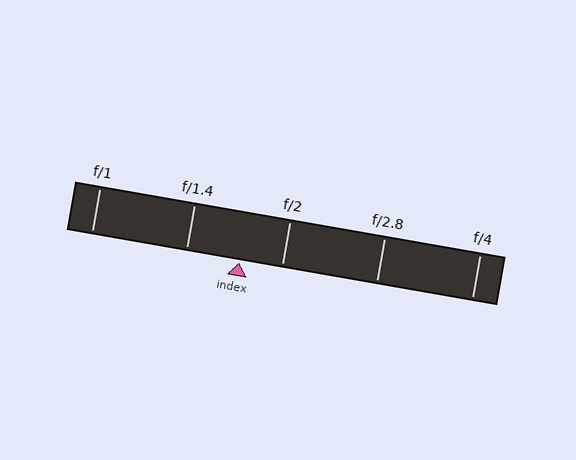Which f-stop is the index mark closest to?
The index mark is closest to f/2.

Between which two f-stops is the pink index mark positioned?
The index mark is between f/1.4 and f/2.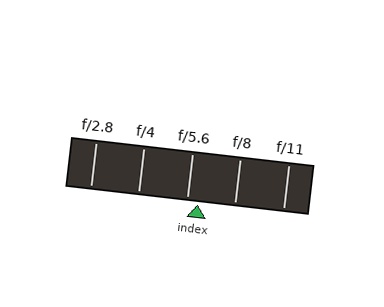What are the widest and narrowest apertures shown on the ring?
The widest aperture shown is f/2.8 and the narrowest is f/11.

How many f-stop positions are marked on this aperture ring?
There are 5 f-stop positions marked.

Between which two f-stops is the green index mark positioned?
The index mark is between f/5.6 and f/8.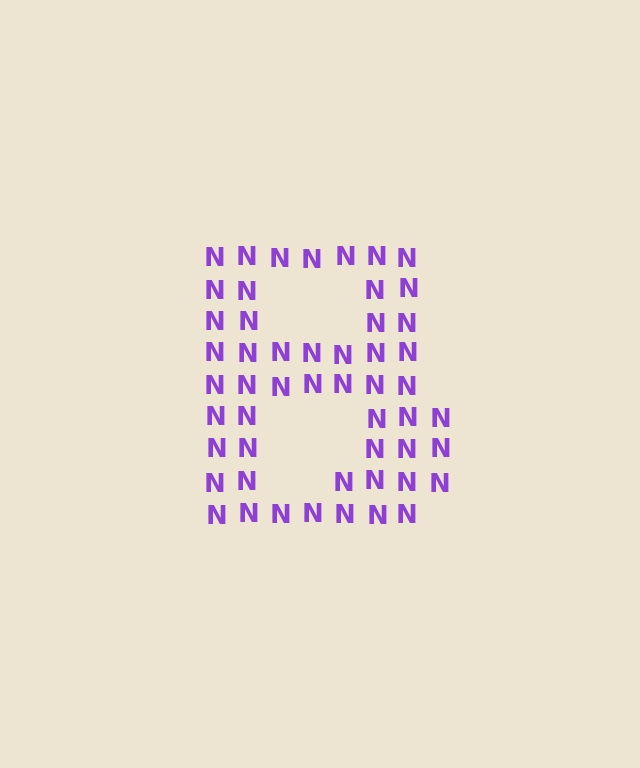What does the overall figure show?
The overall figure shows the letter B.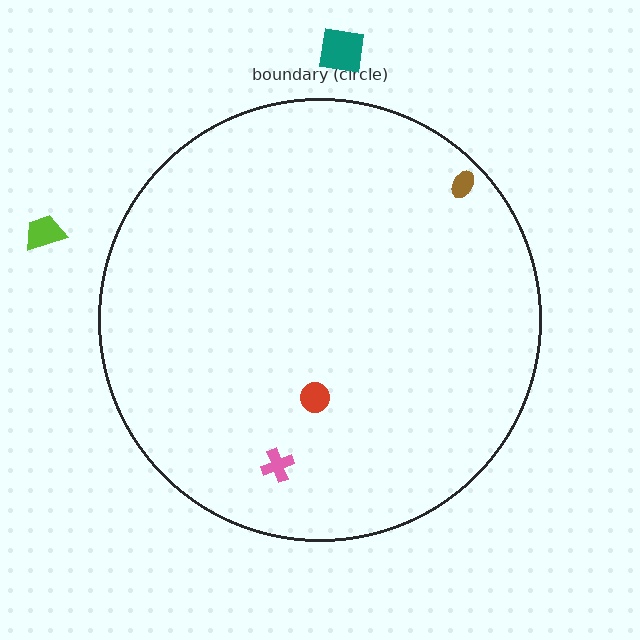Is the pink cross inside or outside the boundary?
Inside.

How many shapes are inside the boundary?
3 inside, 2 outside.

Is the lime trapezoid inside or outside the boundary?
Outside.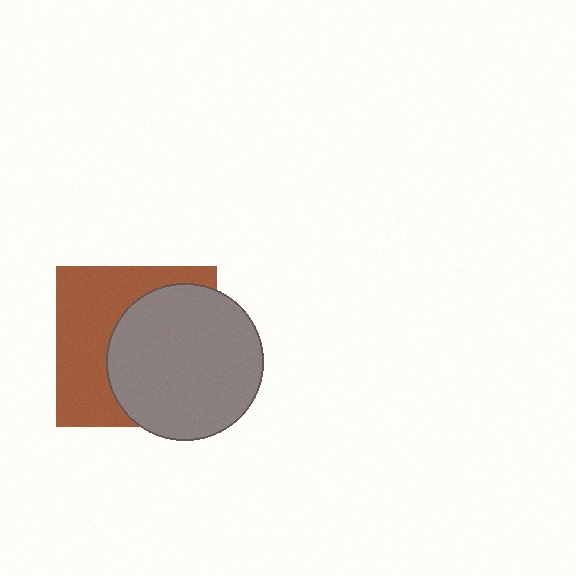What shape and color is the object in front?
The object in front is a gray circle.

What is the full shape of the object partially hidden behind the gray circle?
The partially hidden object is a brown square.